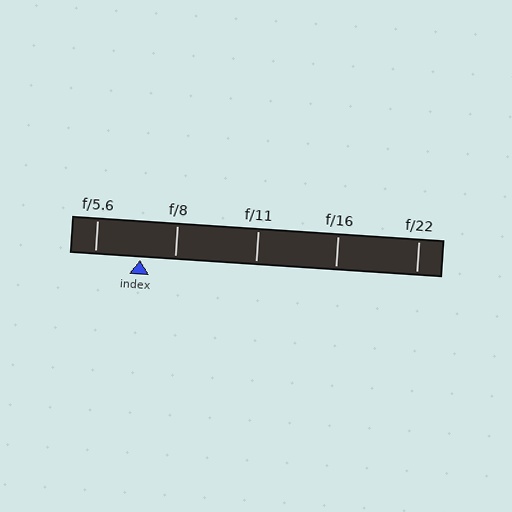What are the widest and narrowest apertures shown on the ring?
The widest aperture shown is f/5.6 and the narrowest is f/22.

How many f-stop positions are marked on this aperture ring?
There are 5 f-stop positions marked.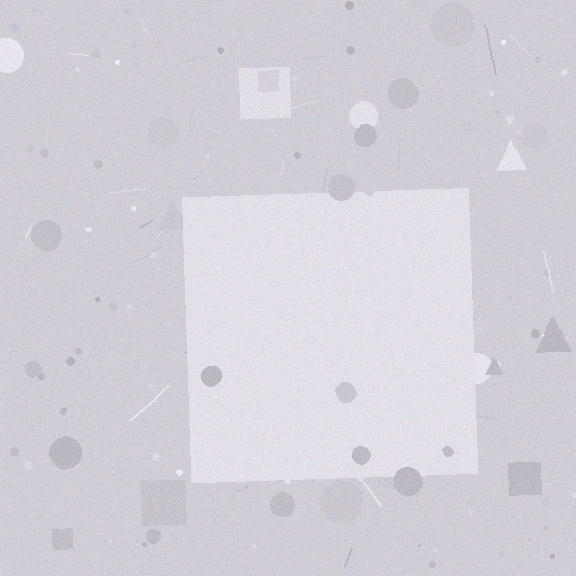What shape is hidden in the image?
A square is hidden in the image.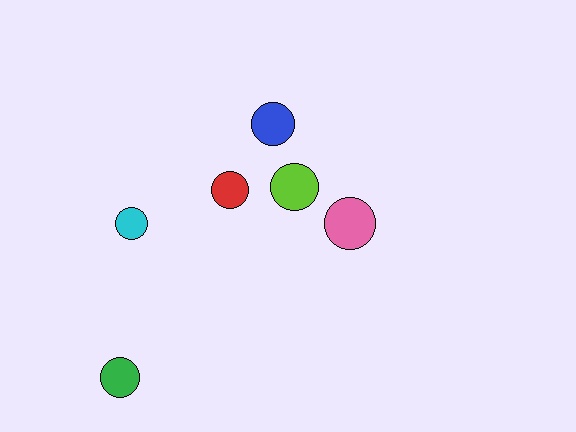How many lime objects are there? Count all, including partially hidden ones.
There is 1 lime object.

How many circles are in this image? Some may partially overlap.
There are 6 circles.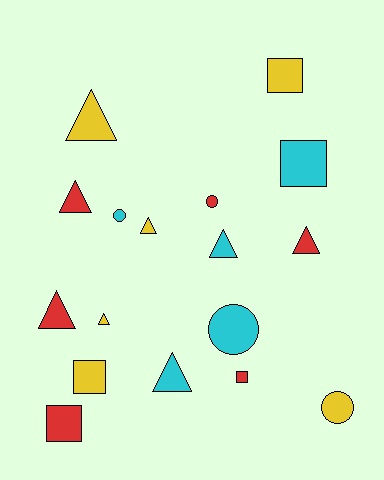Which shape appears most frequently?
Triangle, with 8 objects.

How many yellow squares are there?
There are 2 yellow squares.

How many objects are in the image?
There are 17 objects.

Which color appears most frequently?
Yellow, with 6 objects.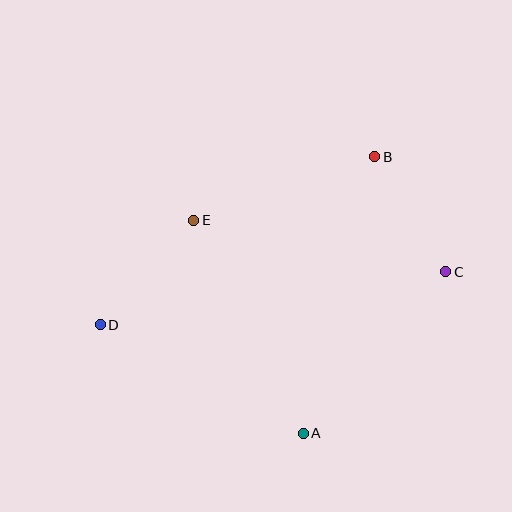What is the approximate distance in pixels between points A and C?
The distance between A and C is approximately 216 pixels.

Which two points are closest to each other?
Points B and C are closest to each other.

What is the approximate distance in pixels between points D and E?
The distance between D and E is approximately 141 pixels.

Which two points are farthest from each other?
Points C and D are farthest from each other.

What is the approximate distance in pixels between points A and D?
The distance between A and D is approximately 230 pixels.